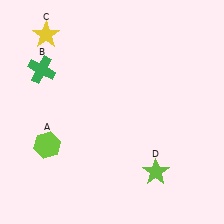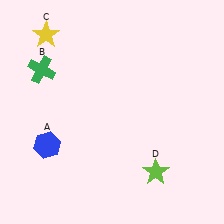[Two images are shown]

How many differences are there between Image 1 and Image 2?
There is 1 difference between the two images.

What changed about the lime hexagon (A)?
In Image 1, A is lime. In Image 2, it changed to blue.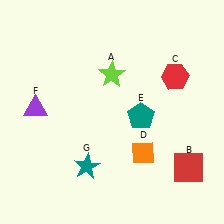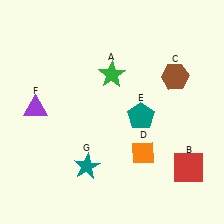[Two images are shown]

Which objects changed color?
A changed from lime to green. C changed from red to brown.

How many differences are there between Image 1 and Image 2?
There are 2 differences between the two images.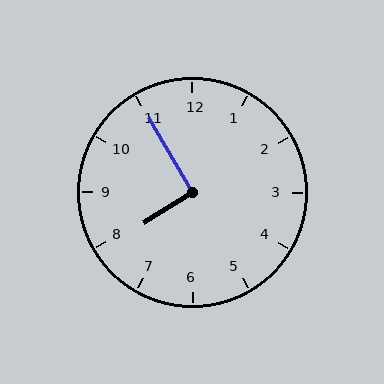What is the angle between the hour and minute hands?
Approximately 92 degrees.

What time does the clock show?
7:55.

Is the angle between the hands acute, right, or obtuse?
It is right.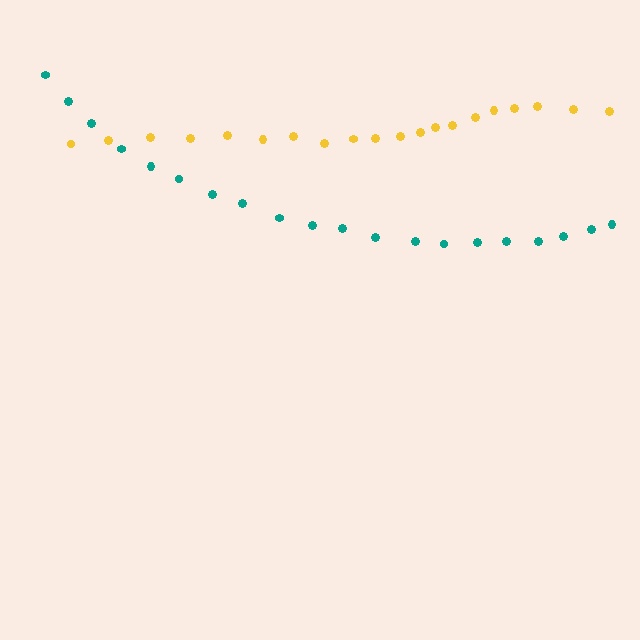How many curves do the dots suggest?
There are 2 distinct paths.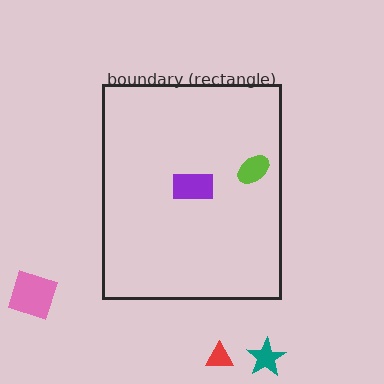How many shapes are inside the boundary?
2 inside, 3 outside.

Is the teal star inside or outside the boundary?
Outside.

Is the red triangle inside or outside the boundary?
Outside.